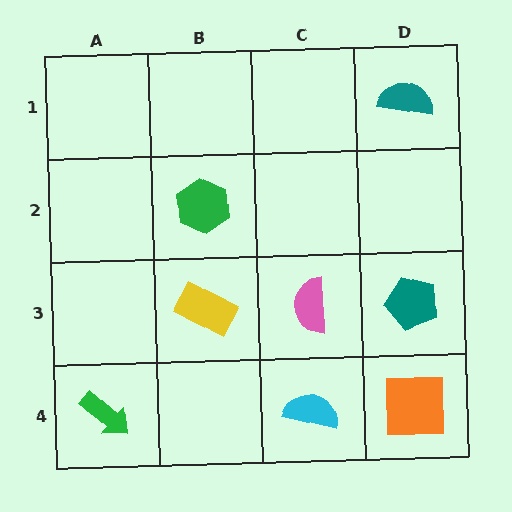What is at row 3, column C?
A pink semicircle.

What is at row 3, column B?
A yellow rectangle.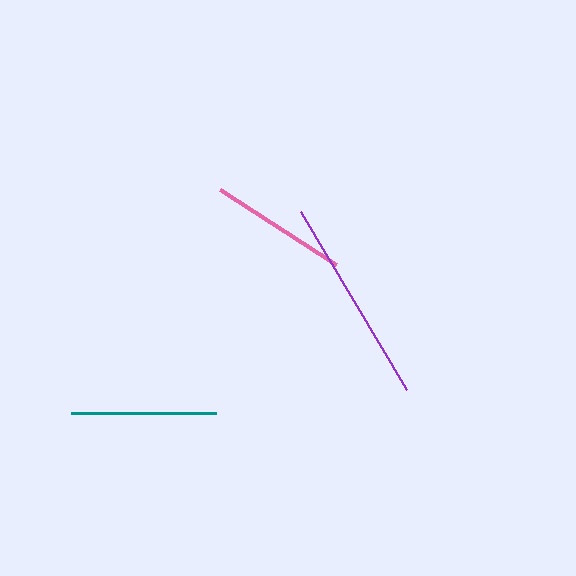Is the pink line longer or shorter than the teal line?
The teal line is longer than the pink line.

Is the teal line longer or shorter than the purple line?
The purple line is longer than the teal line.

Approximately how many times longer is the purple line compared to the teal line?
The purple line is approximately 1.4 times the length of the teal line.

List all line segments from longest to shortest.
From longest to shortest: purple, teal, pink.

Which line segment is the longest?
The purple line is the longest at approximately 207 pixels.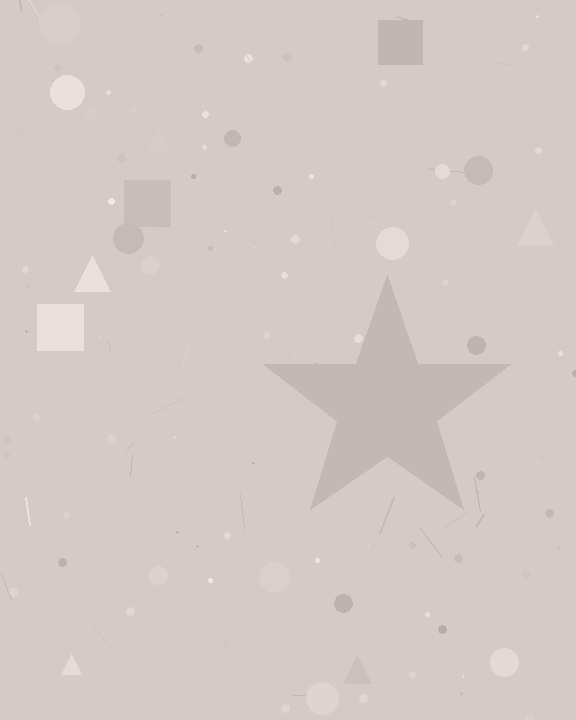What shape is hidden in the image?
A star is hidden in the image.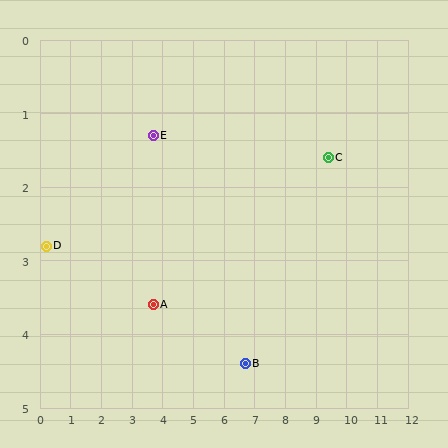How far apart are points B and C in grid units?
Points B and C are about 3.9 grid units apart.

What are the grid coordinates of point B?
Point B is at approximately (6.7, 4.4).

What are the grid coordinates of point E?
Point E is at approximately (3.7, 1.3).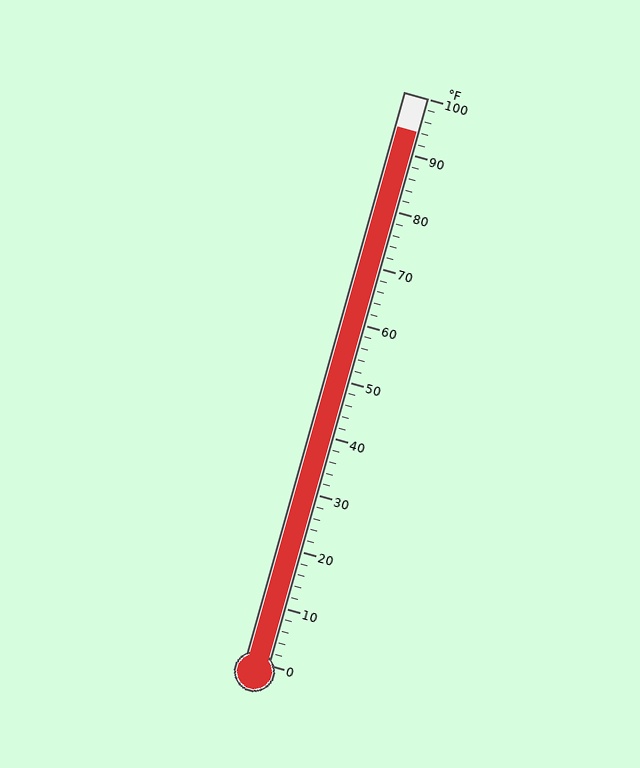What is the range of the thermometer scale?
The thermometer scale ranges from 0°F to 100°F.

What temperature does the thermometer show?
The thermometer shows approximately 94°F.